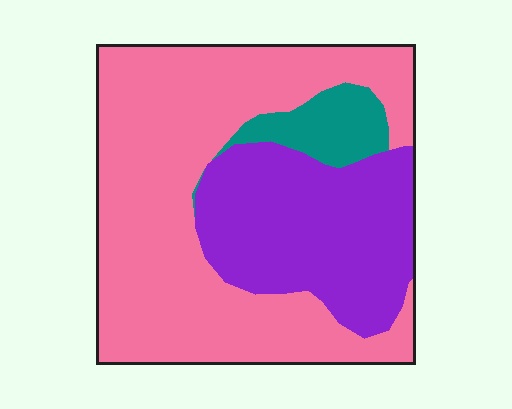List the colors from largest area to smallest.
From largest to smallest: pink, purple, teal.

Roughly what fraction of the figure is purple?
Purple takes up about one third (1/3) of the figure.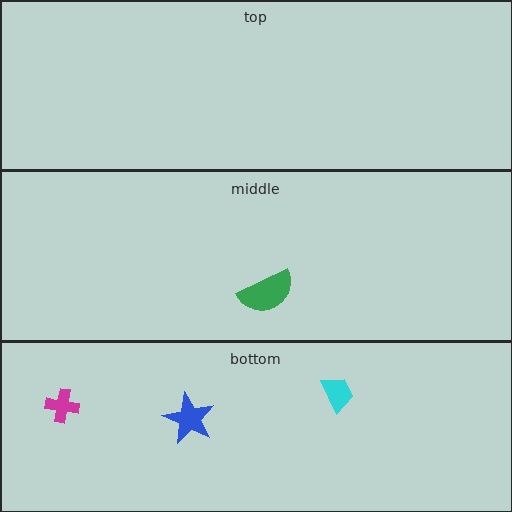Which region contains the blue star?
The bottom region.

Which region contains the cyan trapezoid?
The bottom region.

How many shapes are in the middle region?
1.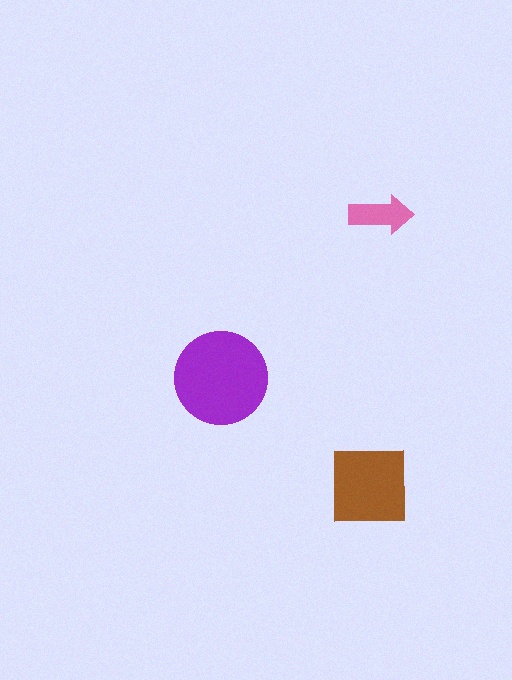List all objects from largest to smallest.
The purple circle, the brown square, the pink arrow.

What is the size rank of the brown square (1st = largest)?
2nd.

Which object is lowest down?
The brown square is bottommost.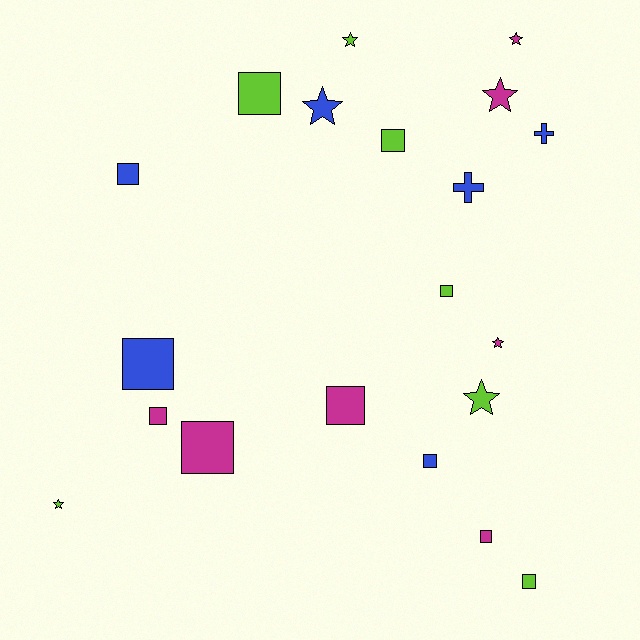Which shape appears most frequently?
Square, with 11 objects.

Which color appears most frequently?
Lime, with 7 objects.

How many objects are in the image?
There are 20 objects.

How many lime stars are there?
There are 3 lime stars.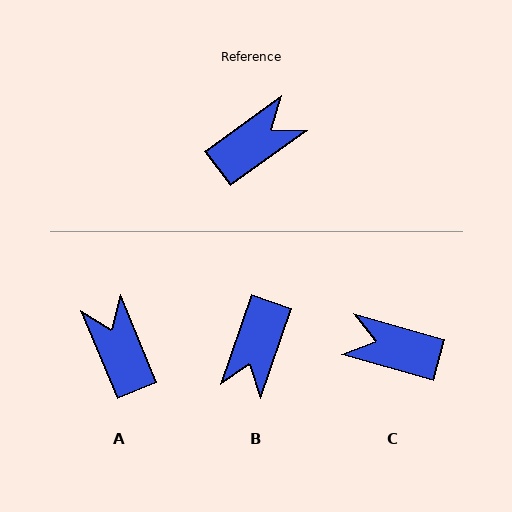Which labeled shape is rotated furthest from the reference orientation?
B, about 145 degrees away.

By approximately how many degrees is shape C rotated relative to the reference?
Approximately 128 degrees counter-clockwise.